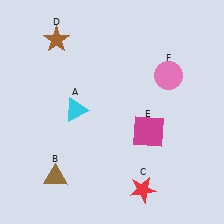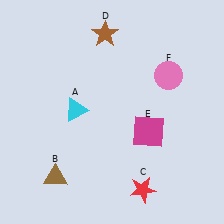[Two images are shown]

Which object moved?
The brown star (D) moved right.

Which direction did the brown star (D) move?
The brown star (D) moved right.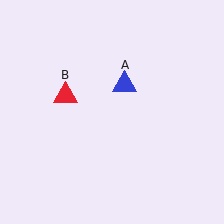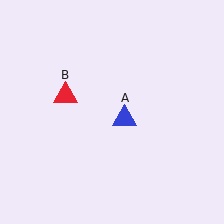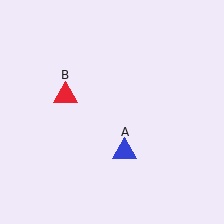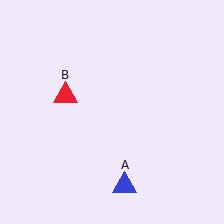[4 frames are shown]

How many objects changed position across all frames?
1 object changed position: blue triangle (object A).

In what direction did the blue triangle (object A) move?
The blue triangle (object A) moved down.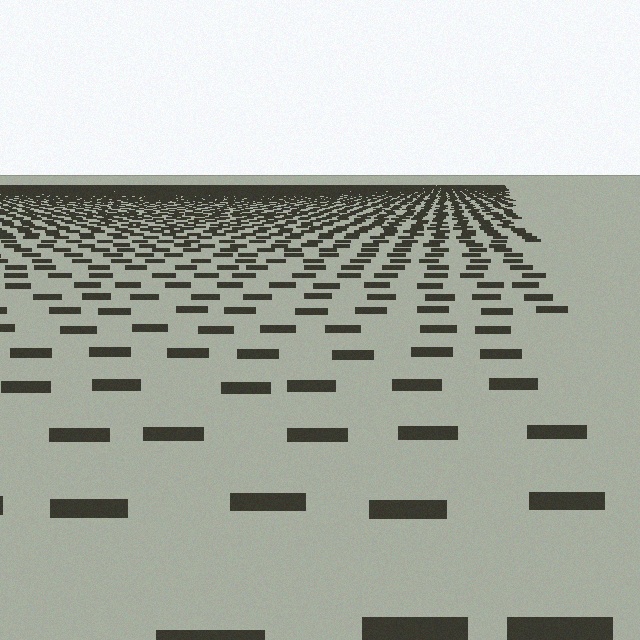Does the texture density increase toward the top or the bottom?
Density increases toward the top.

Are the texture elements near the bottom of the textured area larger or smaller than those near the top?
Larger. Near the bottom, elements are closer to the viewer and appear at a bigger on-screen size.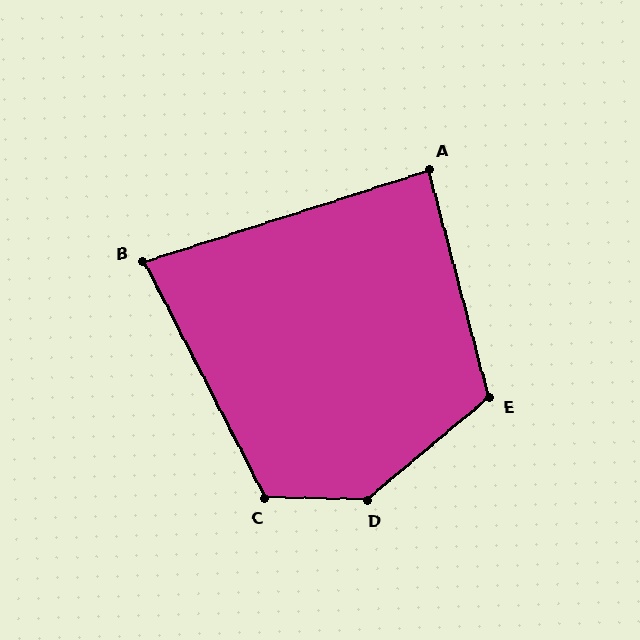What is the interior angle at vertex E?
Approximately 115 degrees (obtuse).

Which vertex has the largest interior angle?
D, at approximately 139 degrees.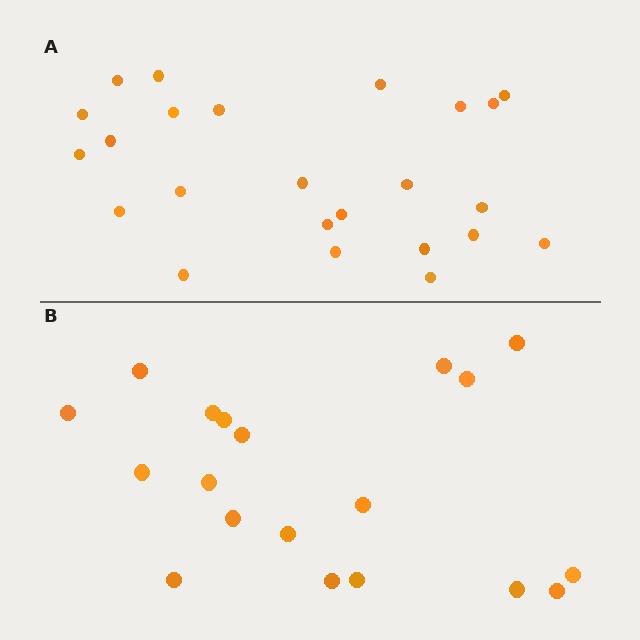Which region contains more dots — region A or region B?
Region A (the top region) has more dots.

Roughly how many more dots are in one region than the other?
Region A has about 5 more dots than region B.